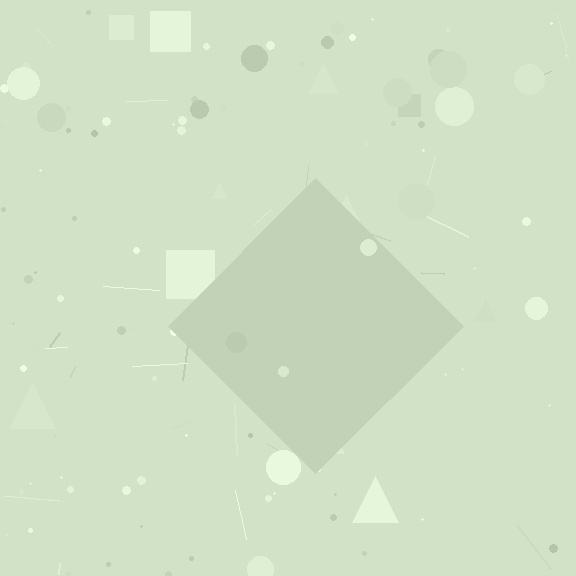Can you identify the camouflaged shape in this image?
The camouflaged shape is a diamond.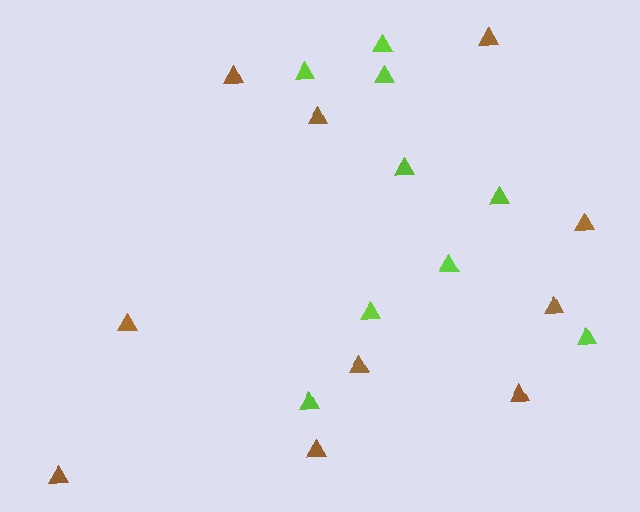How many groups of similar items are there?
There are 2 groups: one group of lime triangles (9) and one group of brown triangles (10).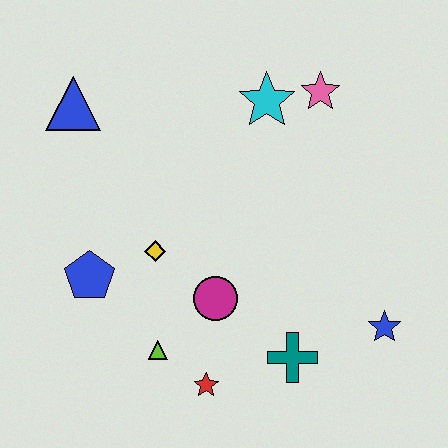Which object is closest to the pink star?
The cyan star is closest to the pink star.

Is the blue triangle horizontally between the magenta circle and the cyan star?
No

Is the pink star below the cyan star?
No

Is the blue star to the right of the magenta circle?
Yes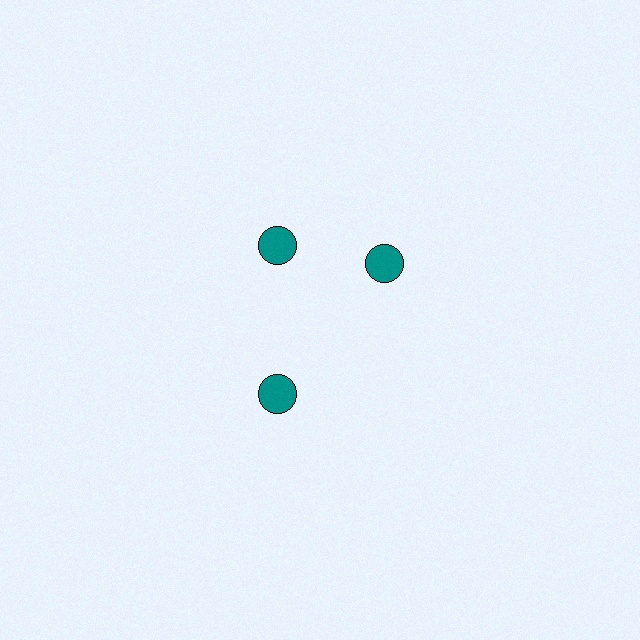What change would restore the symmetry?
The symmetry would be restored by rotating it back into even spacing with its neighbors so that all 3 circles sit at equal angles and equal distance from the center.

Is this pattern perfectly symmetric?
No. The 3 teal circles are arranged in a ring, but one element near the 3 o'clock position is rotated out of alignment along the ring, breaking the 3-fold rotational symmetry.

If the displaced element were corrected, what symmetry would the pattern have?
It would have 3-fold rotational symmetry — the pattern would map onto itself every 120 degrees.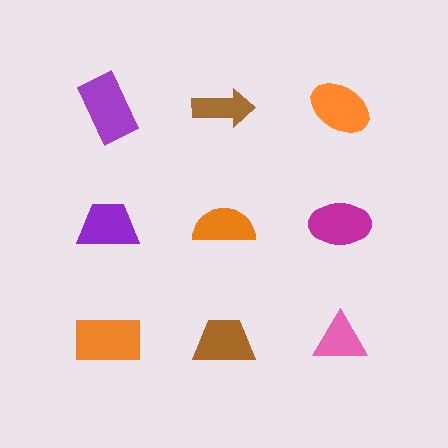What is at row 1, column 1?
A purple rectangle.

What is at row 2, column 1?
A purple trapezoid.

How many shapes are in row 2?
3 shapes.